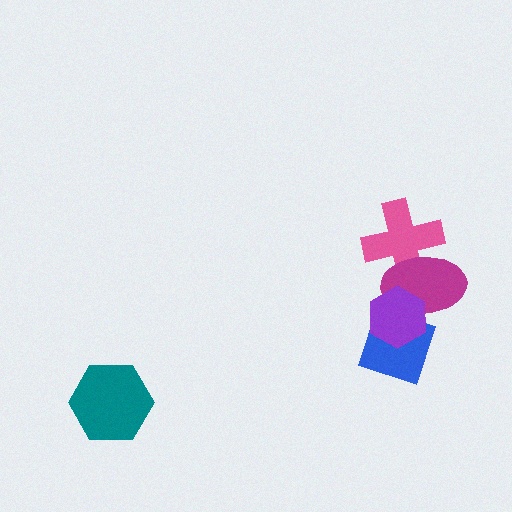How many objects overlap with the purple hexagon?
2 objects overlap with the purple hexagon.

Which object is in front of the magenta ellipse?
The purple hexagon is in front of the magenta ellipse.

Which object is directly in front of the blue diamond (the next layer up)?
The magenta ellipse is directly in front of the blue diamond.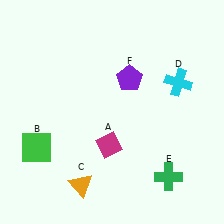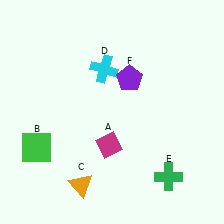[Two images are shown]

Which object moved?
The cyan cross (D) moved left.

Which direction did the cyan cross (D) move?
The cyan cross (D) moved left.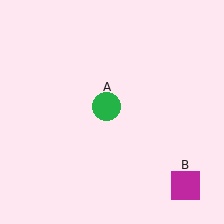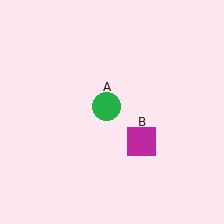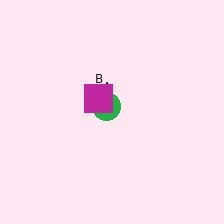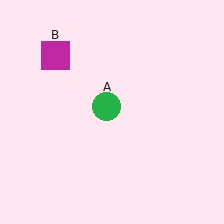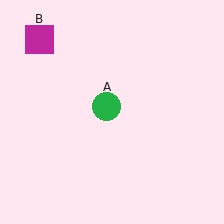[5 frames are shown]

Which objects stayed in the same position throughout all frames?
Green circle (object A) remained stationary.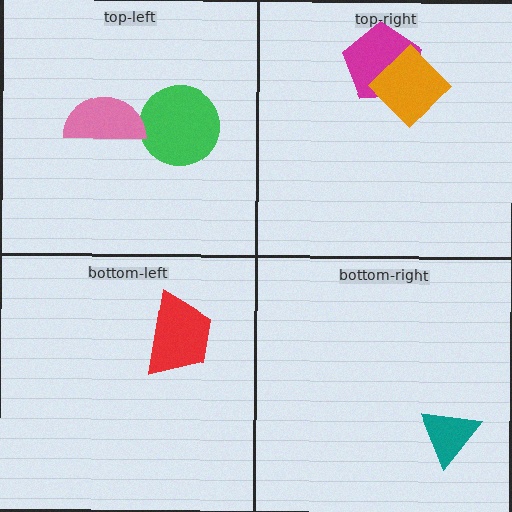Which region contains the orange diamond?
The top-right region.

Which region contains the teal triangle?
The bottom-right region.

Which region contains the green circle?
The top-left region.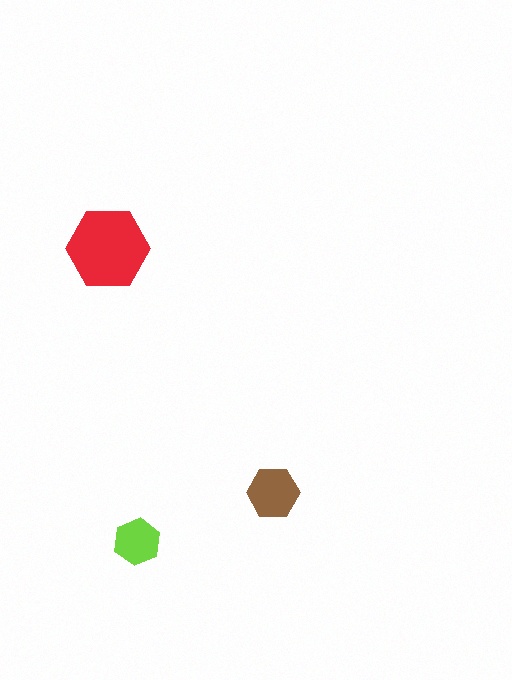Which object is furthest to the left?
The red hexagon is leftmost.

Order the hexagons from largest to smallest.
the red one, the brown one, the lime one.